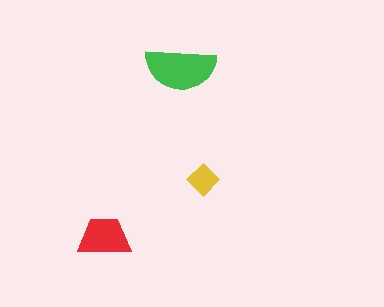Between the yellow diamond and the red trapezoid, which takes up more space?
The red trapezoid.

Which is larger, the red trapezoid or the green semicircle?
The green semicircle.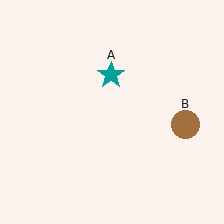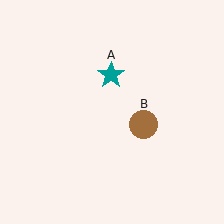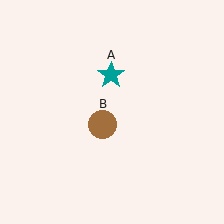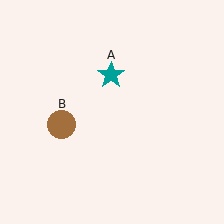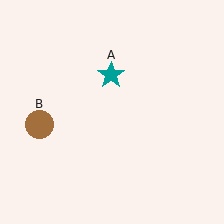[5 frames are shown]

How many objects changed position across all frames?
1 object changed position: brown circle (object B).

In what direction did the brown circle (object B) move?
The brown circle (object B) moved left.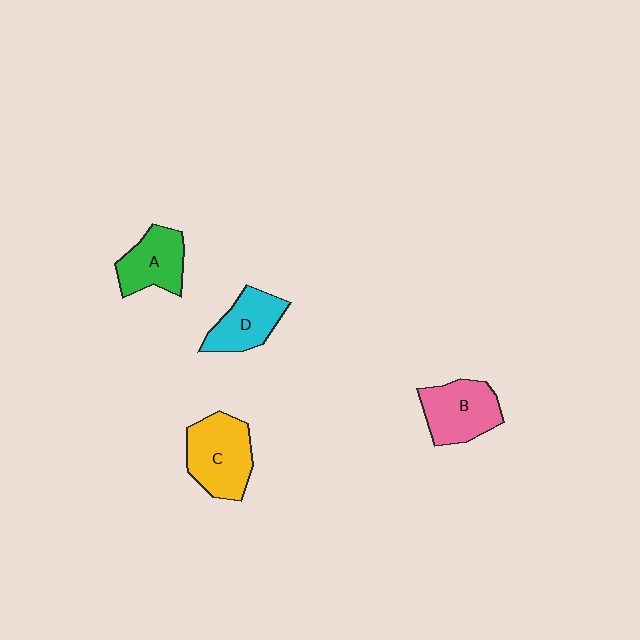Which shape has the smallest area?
Shape D (cyan).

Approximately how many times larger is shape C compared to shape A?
Approximately 1.3 times.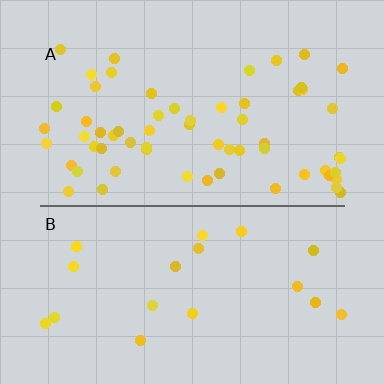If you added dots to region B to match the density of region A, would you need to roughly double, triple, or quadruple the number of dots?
Approximately triple.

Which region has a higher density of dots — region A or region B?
A (the top).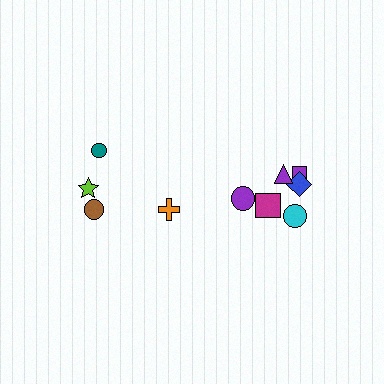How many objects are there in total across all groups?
There are 10 objects.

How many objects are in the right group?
There are 6 objects.